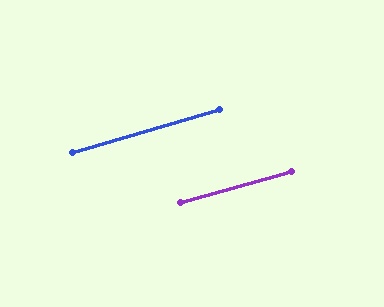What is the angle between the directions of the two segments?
Approximately 1 degree.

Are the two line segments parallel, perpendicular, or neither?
Parallel — their directions differ by only 1.0°.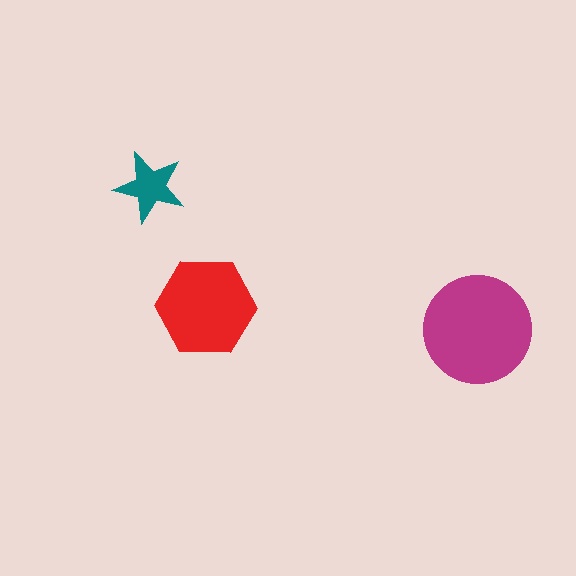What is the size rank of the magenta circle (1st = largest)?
1st.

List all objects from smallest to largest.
The teal star, the red hexagon, the magenta circle.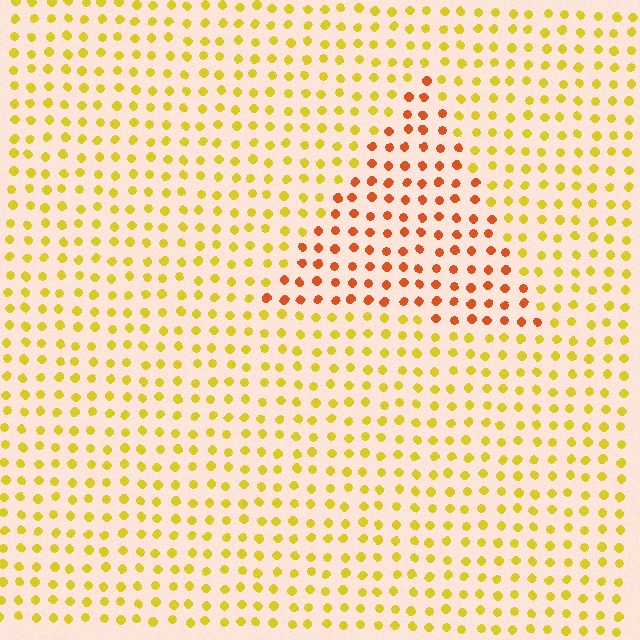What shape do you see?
I see a triangle.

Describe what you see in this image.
The image is filled with small yellow elements in a uniform arrangement. A triangle-shaped region is visible where the elements are tinted to a slightly different hue, forming a subtle color boundary.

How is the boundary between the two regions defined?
The boundary is defined purely by a slight shift in hue (about 41 degrees). Spacing, size, and orientation are identical on both sides.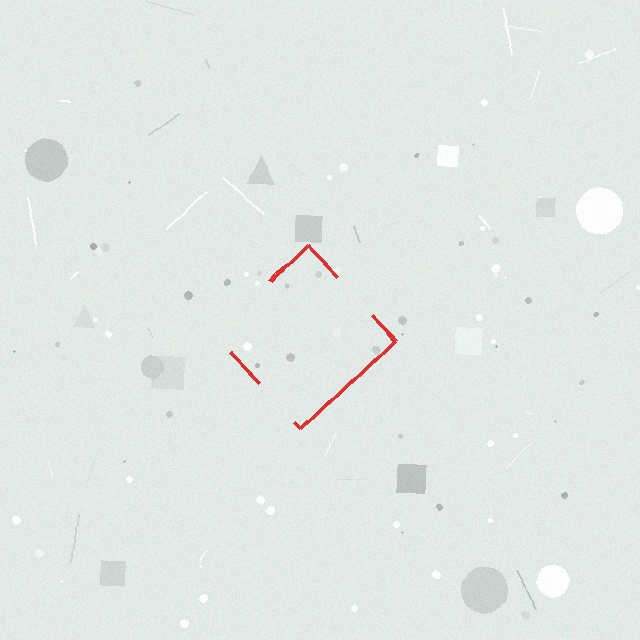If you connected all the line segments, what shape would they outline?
They would outline a diamond.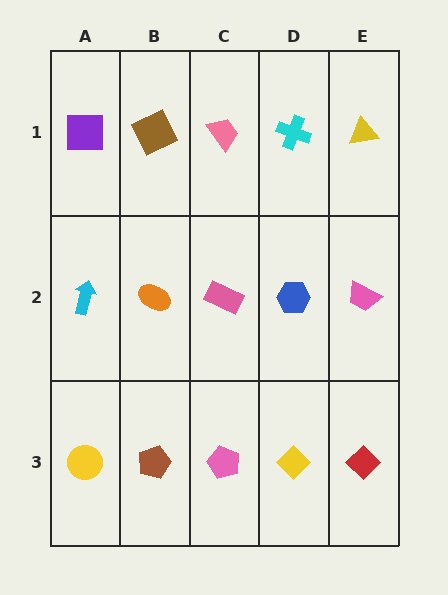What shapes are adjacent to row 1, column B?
An orange ellipse (row 2, column B), a purple square (row 1, column A), a pink trapezoid (row 1, column C).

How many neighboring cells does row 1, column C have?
3.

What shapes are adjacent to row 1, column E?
A pink trapezoid (row 2, column E), a cyan cross (row 1, column D).